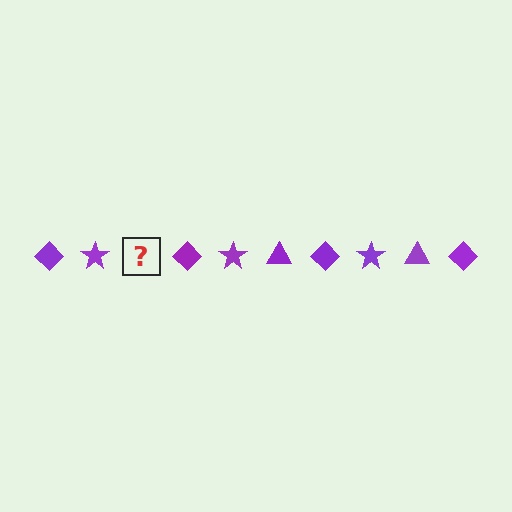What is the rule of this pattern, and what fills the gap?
The rule is that the pattern cycles through diamond, star, triangle shapes in purple. The gap should be filled with a purple triangle.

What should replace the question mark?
The question mark should be replaced with a purple triangle.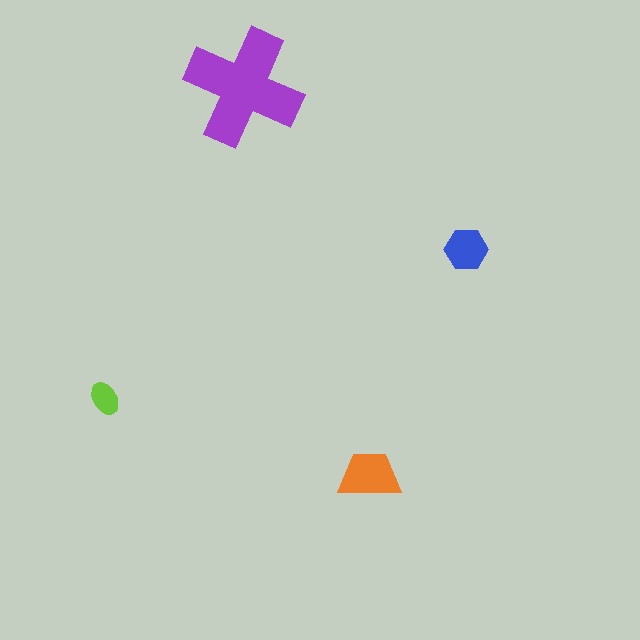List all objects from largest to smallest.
The purple cross, the orange trapezoid, the blue hexagon, the lime ellipse.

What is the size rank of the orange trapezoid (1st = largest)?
2nd.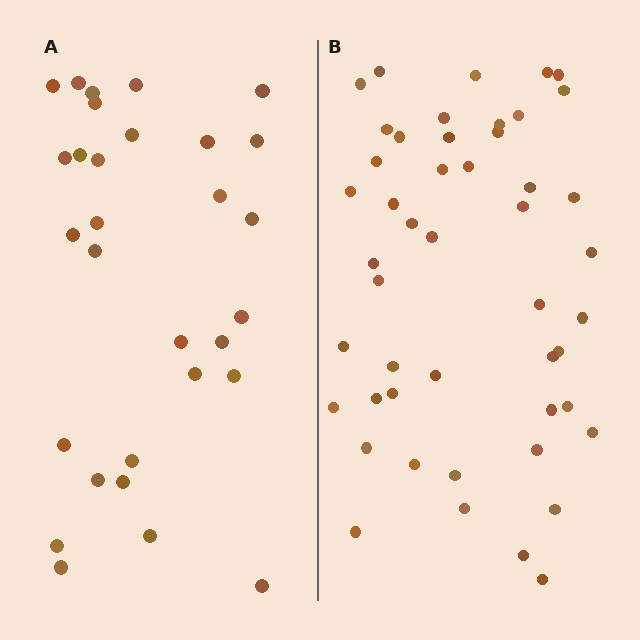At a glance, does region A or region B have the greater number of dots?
Region B (the right region) has more dots.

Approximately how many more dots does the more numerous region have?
Region B has approximately 20 more dots than region A.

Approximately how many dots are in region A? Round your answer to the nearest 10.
About 30 dots.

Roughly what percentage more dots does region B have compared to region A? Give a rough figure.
About 60% more.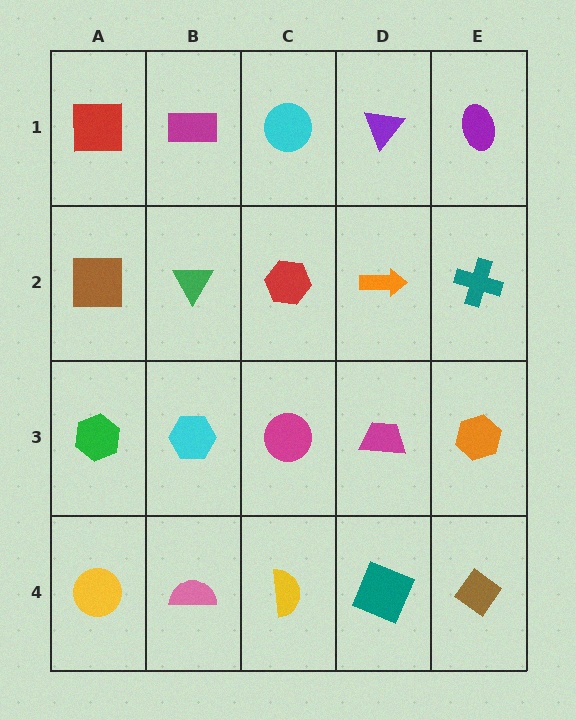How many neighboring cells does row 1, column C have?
3.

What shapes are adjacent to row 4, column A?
A green hexagon (row 3, column A), a pink semicircle (row 4, column B).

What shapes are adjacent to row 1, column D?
An orange arrow (row 2, column D), a cyan circle (row 1, column C), a purple ellipse (row 1, column E).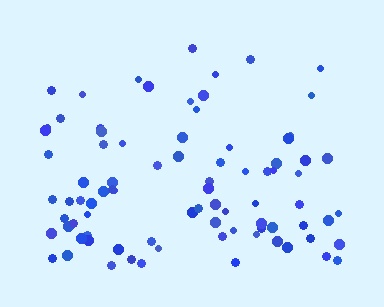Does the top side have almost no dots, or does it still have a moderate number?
Still a moderate number, just noticeably fewer than the bottom.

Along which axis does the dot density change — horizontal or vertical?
Vertical.